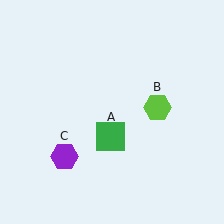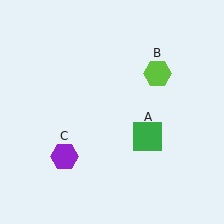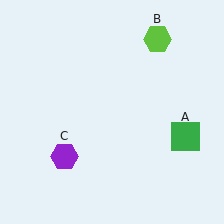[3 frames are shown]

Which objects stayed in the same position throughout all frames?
Purple hexagon (object C) remained stationary.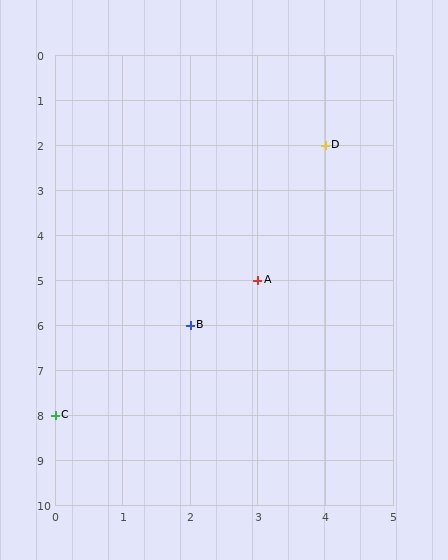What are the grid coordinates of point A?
Point A is at grid coordinates (3, 5).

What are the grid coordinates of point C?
Point C is at grid coordinates (0, 8).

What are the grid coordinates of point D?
Point D is at grid coordinates (4, 2).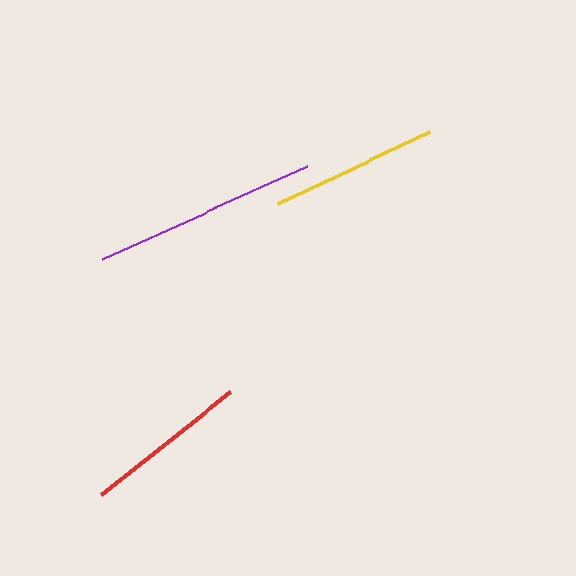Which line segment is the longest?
The purple line is the longest at approximately 226 pixels.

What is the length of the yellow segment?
The yellow segment is approximately 168 pixels long.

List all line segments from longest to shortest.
From longest to shortest: purple, yellow, red.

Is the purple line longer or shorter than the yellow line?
The purple line is longer than the yellow line.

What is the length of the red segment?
The red segment is approximately 164 pixels long.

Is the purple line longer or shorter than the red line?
The purple line is longer than the red line.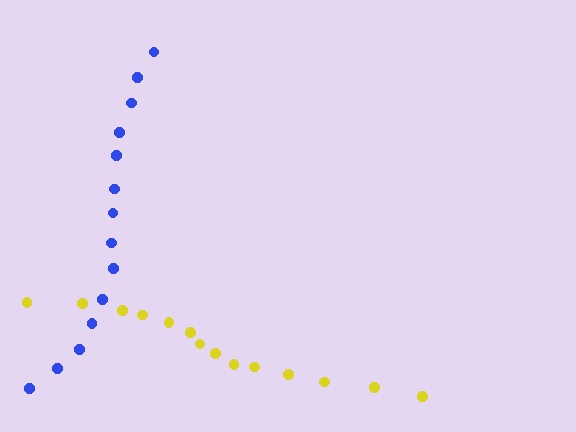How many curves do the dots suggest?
There are 2 distinct paths.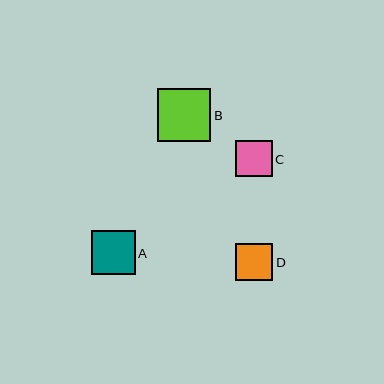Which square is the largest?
Square B is the largest with a size of approximately 53 pixels.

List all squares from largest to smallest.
From largest to smallest: B, A, D, C.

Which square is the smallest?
Square C is the smallest with a size of approximately 36 pixels.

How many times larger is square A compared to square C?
Square A is approximately 1.2 times the size of square C.